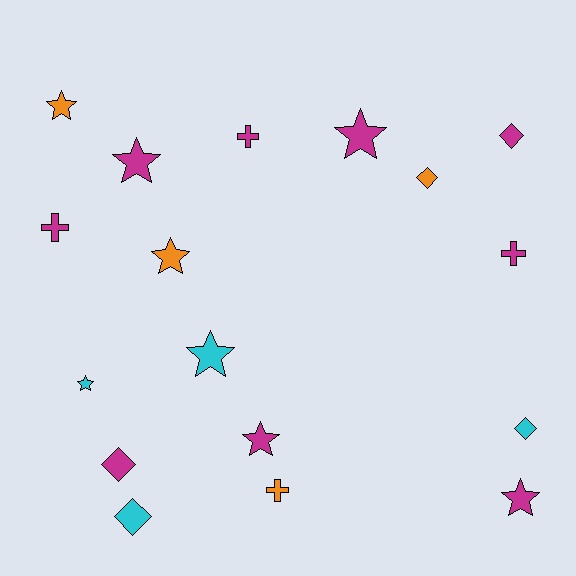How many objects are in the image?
There are 17 objects.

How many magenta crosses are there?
There are 3 magenta crosses.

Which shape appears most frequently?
Star, with 8 objects.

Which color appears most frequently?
Magenta, with 9 objects.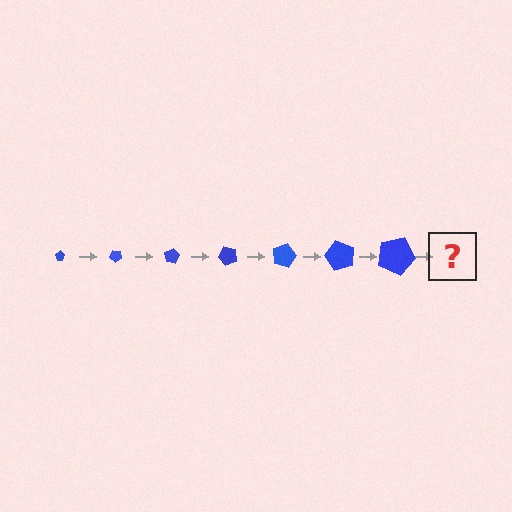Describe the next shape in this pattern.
It should be a pentagon, larger than the previous one and rotated 280 degrees from the start.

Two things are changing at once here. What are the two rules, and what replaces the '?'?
The two rules are that the pentagon grows larger each step and it rotates 40 degrees each step. The '?' should be a pentagon, larger than the previous one and rotated 280 degrees from the start.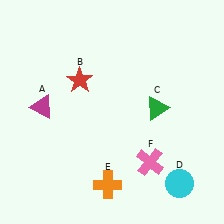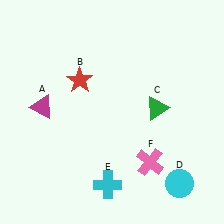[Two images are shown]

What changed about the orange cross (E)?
In Image 1, E is orange. In Image 2, it changed to cyan.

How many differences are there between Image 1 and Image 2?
There is 1 difference between the two images.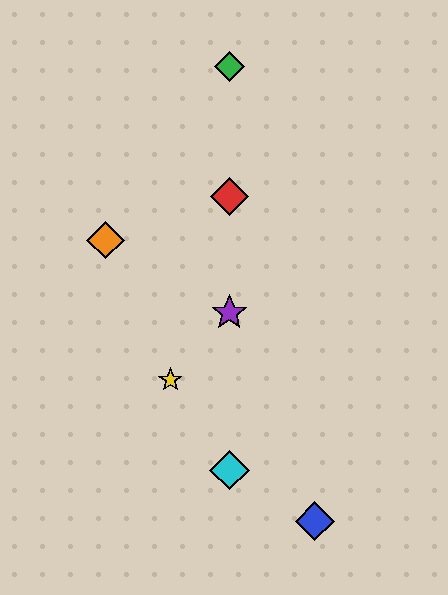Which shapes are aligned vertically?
The red diamond, the green diamond, the purple star, the cyan diamond are aligned vertically.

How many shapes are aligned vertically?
4 shapes (the red diamond, the green diamond, the purple star, the cyan diamond) are aligned vertically.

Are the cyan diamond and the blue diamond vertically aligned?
No, the cyan diamond is at x≈229 and the blue diamond is at x≈315.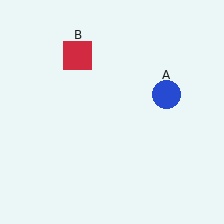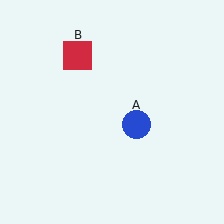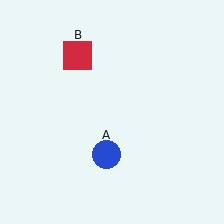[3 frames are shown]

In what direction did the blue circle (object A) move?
The blue circle (object A) moved down and to the left.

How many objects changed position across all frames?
1 object changed position: blue circle (object A).